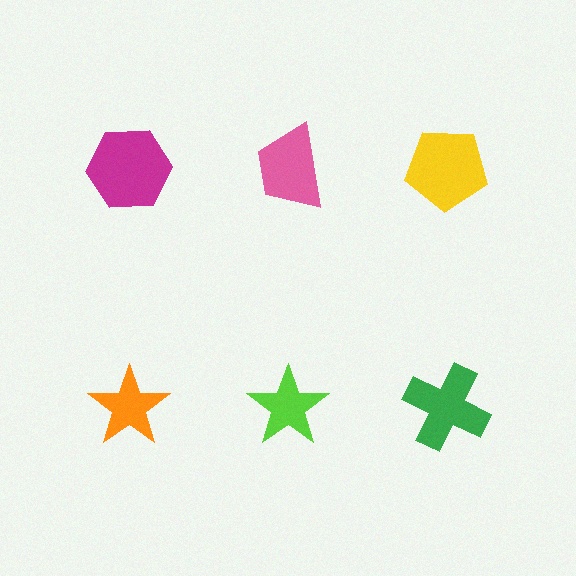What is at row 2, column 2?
A lime star.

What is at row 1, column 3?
A yellow pentagon.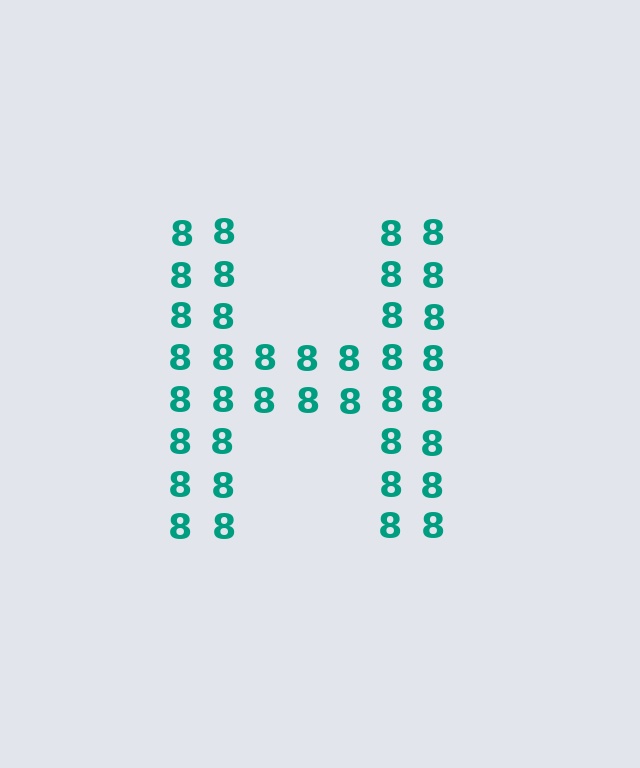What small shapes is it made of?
It is made of small digit 8's.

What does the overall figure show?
The overall figure shows the letter H.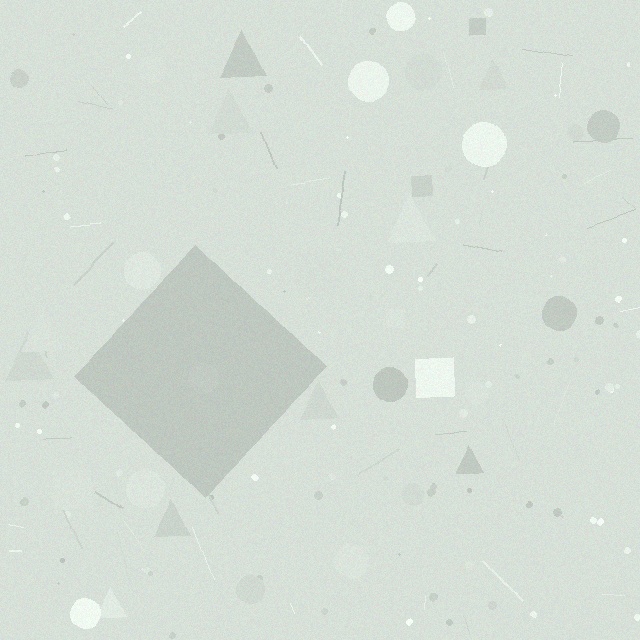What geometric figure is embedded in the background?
A diamond is embedded in the background.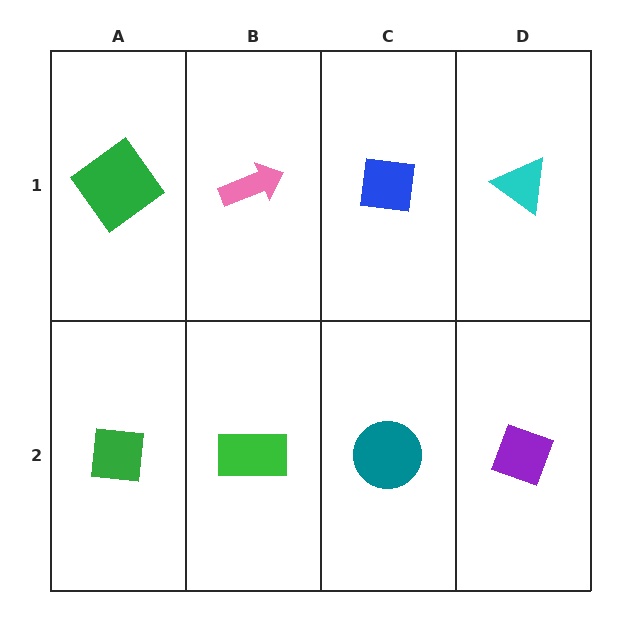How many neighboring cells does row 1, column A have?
2.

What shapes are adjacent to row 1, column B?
A green rectangle (row 2, column B), a green diamond (row 1, column A), a blue square (row 1, column C).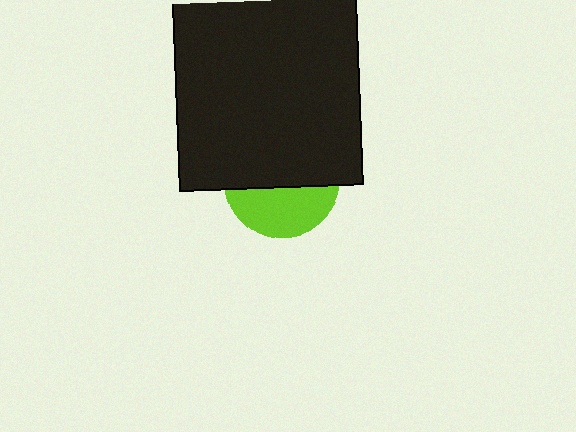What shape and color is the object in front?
The object in front is a black rectangle.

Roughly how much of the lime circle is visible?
A small part of it is visible (roughly 42%).